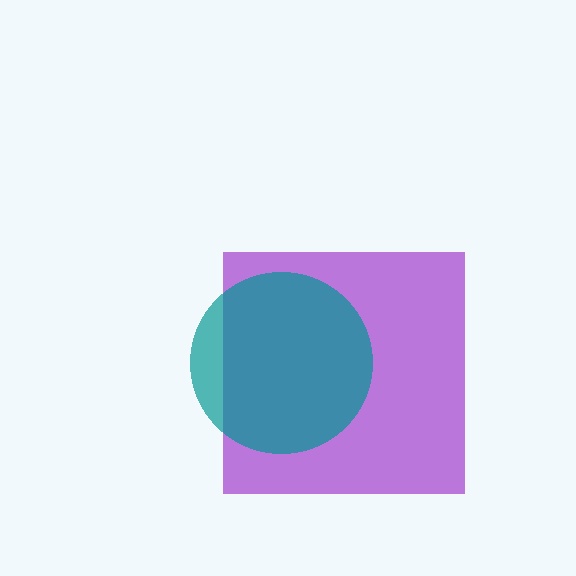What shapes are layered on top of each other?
The layered shapes are: a purple square, a teal circle.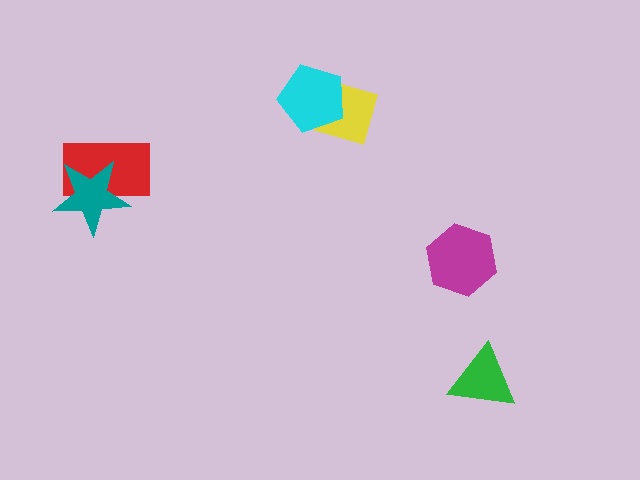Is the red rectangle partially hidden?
Yes, it is partially covered by another shape.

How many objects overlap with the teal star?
1 object overlaps with the teal star.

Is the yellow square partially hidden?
Yes, it is partially covered by another shape.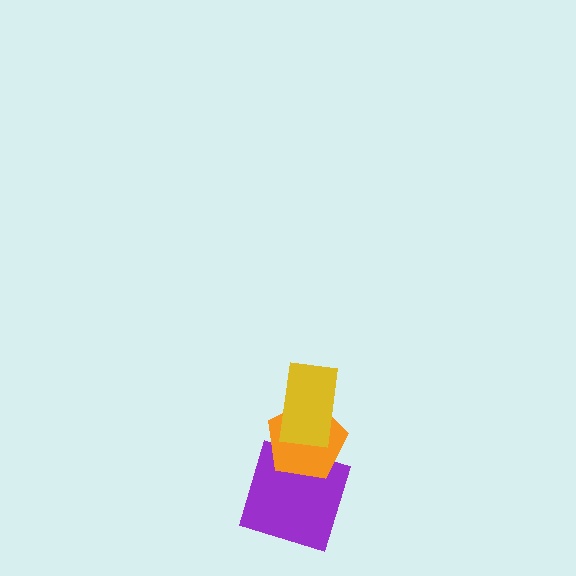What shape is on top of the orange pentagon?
The yellow rectangle is on top of the orange pentagon.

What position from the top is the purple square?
The purple square is 3rd from the top.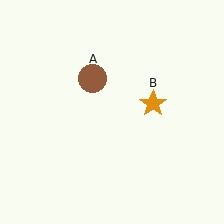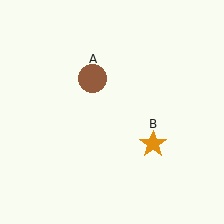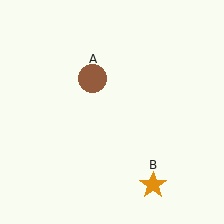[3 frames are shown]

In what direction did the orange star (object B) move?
The orange star (object B) moved down.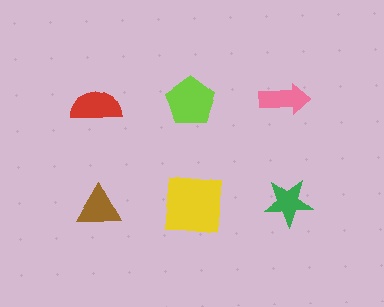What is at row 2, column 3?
A green star.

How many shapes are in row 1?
3 shapes.